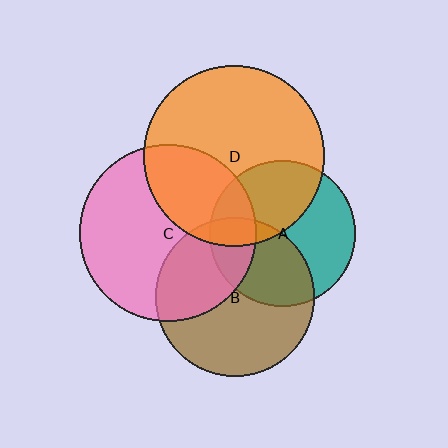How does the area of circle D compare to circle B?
Approximately 1.3 times.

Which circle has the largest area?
Circle D (orange).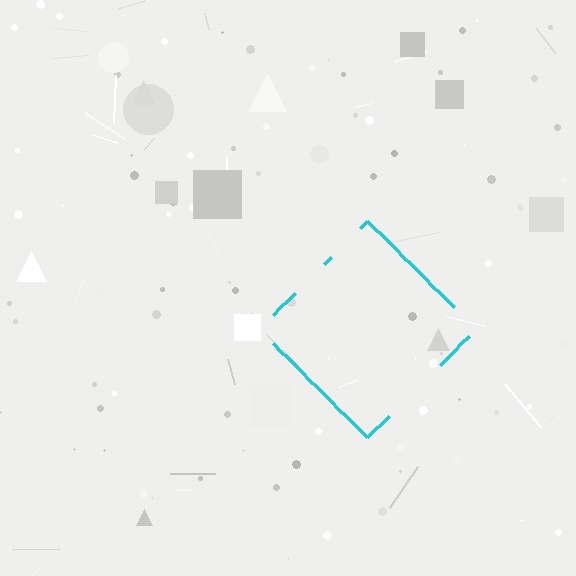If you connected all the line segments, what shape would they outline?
They would outline a diamond.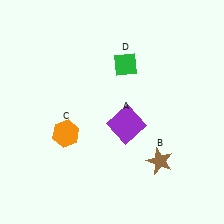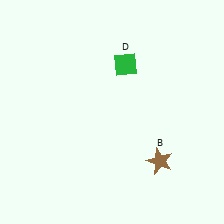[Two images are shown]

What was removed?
The orange hexagon (C), the purple square (A) were removed in Image 2.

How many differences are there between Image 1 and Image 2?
There are 2 differences between the two images.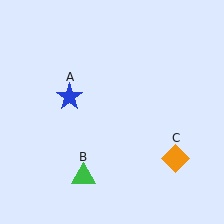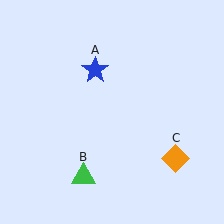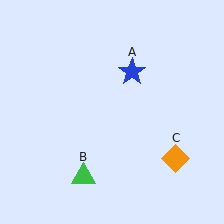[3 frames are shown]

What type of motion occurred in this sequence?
The blue star (object A) rotated clockwise around the center of the scene.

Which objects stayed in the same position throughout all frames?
Green triangle (object B) and orange diamond (object C) remained stationary.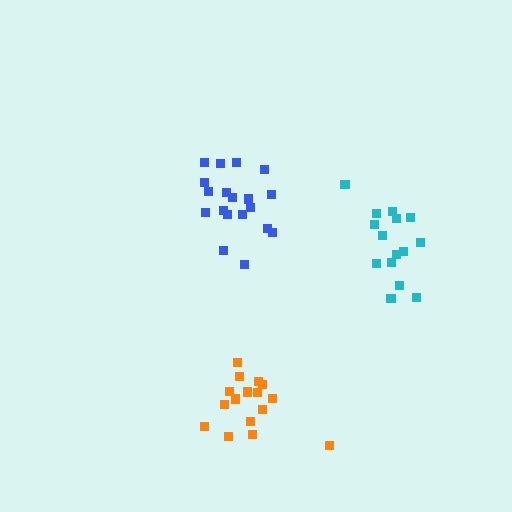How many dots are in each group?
Group 1: 15 dots, Group 2: 16 dots, Group 3: 19 dots (50 total).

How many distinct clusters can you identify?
There are 3 distinct clusters.